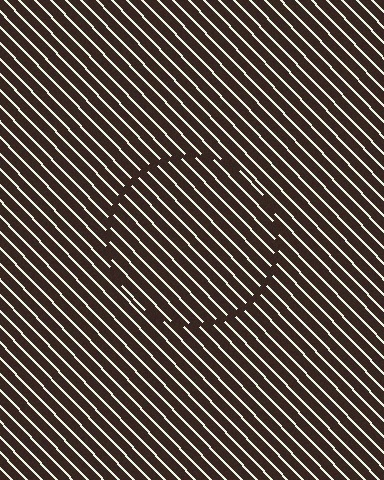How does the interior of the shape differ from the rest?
The interior of the shape contains the same grating, shifted by half a period — the contour is defined by the phase discontinuity where line-ends from the inner and outer gratings abut.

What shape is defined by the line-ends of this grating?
An illusory circle. The interior of the shape contains the same grating, shifted by half a period — the contour is defined by the phase discontinuity where line-ends from the inner and outer gratings abut.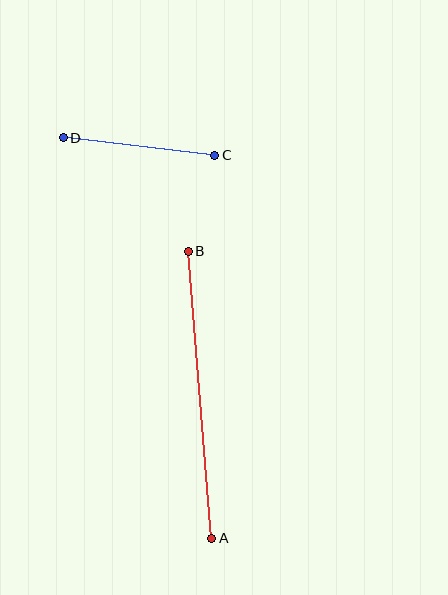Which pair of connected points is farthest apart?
Points A and B are farthest apart.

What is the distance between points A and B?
The distance is approximately 287 pixels.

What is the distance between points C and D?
The distance is approximately 153 pixels.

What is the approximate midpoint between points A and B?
The midpoint is at approximately (200, 395) pixels.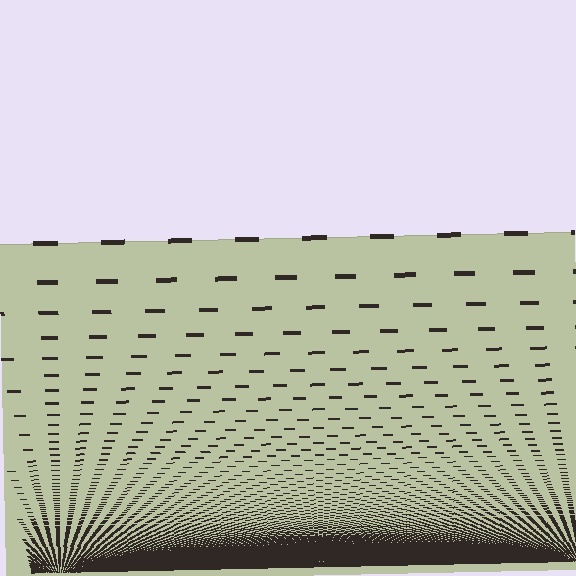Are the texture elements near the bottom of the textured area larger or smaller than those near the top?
Smaller. The gradient is inverted — elements near the bottom are smaller and denser.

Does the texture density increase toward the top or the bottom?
Density increases toward the bottom.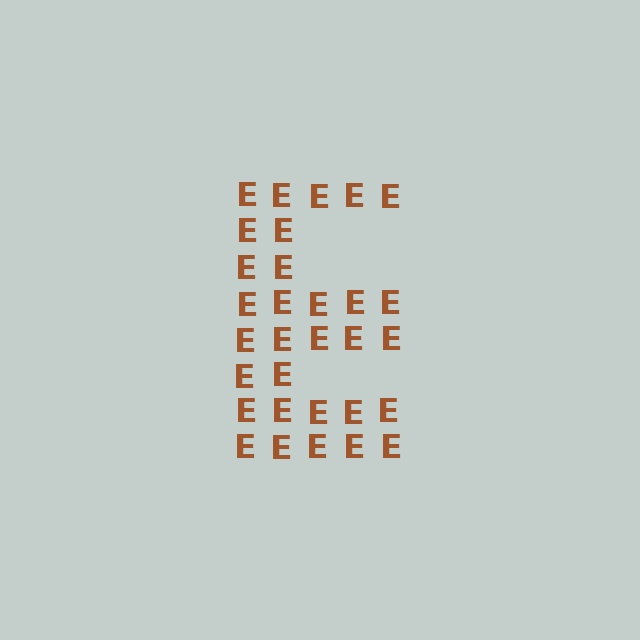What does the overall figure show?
The overall figure shows the letter E.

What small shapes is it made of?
It is made of small letter E's.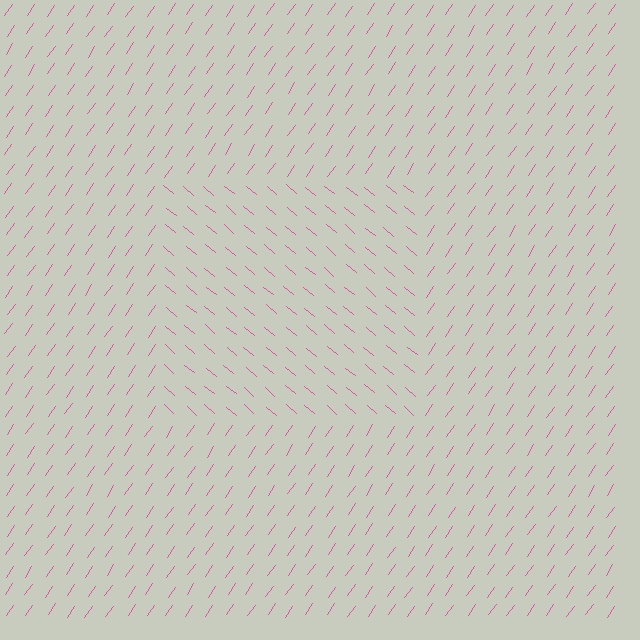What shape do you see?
I see a rectangle.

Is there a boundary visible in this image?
Yes, there is a texture boundary formed by a change in line orientation.